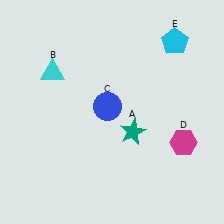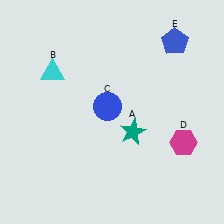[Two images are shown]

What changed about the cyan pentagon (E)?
In Image 1, E is cyan. In Image 2, it changed to blue.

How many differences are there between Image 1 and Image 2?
There is 1 difference between the two images.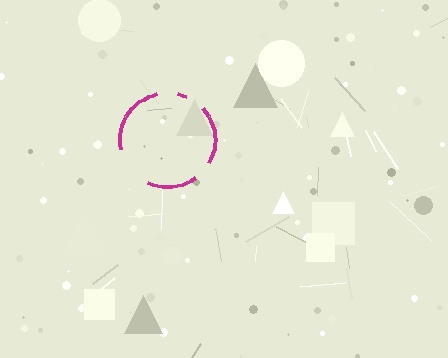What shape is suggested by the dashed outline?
The dashed outline suggests a circle.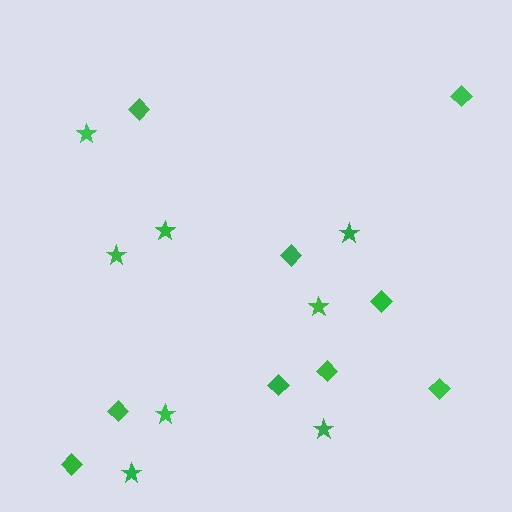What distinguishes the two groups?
There are 2 groups: one group of stars (8) and one group of diamonds (9).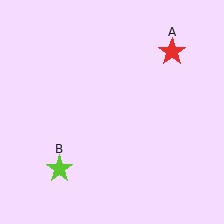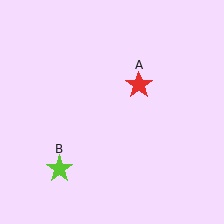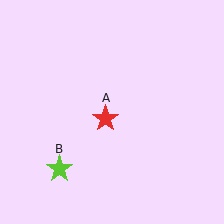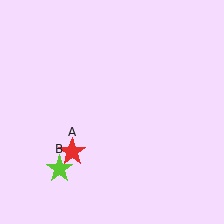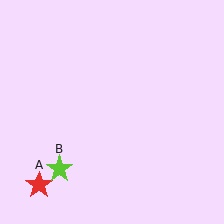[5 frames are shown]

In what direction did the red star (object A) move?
The red star (object A) moved down and to the left.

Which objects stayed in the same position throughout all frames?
Lime star (object B) remained stationary.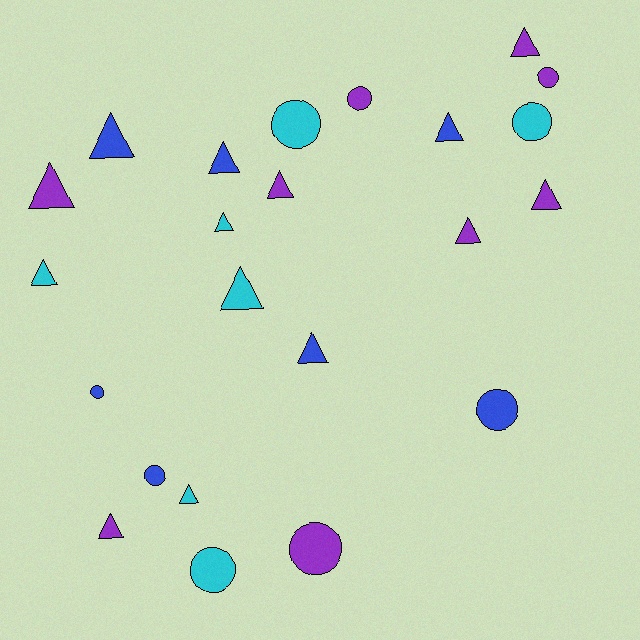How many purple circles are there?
There are 3 purple circles.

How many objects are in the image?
There are 23 objects.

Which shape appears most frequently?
Triangle, with 14 objects.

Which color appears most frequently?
Purple, with 9 objects.